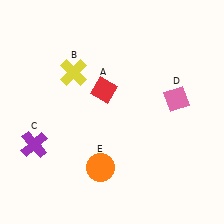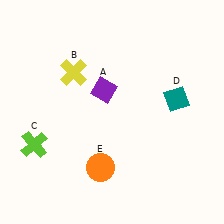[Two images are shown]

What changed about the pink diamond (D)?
In Image 1, D is pink. In Image 2, it changed to teal.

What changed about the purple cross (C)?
In Image 1, C is purple. In Image 2, it changed to lime.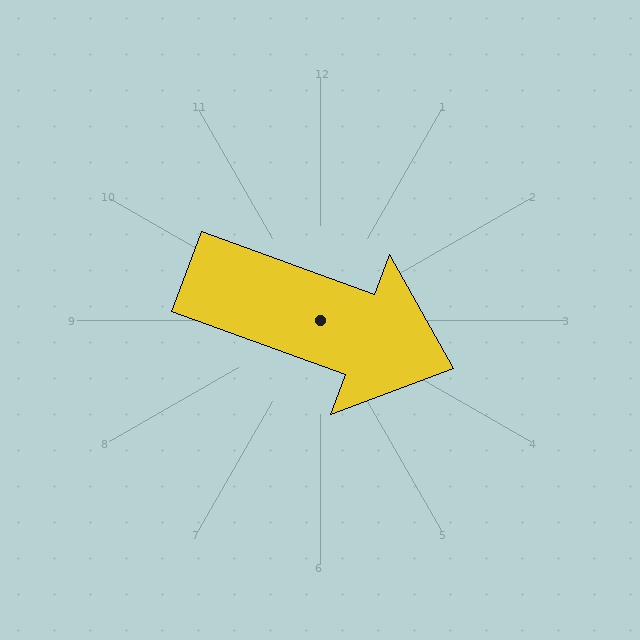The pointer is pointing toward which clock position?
Roughly 4 o'clock.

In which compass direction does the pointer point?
East.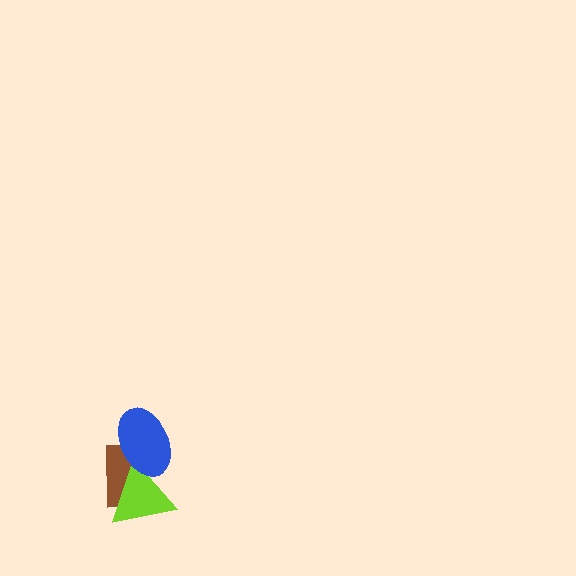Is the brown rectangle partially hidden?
Yes, it is partially covered by another shape.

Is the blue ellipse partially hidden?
No, no other shape covers it.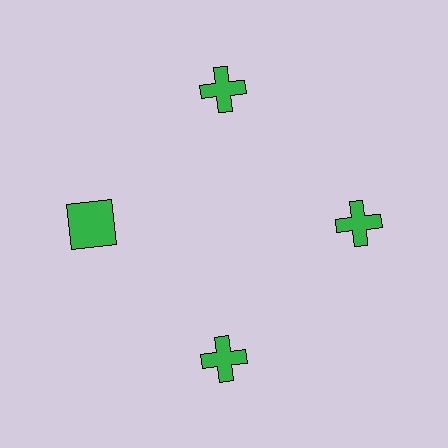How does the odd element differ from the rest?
It has a different shape: square instead of cross.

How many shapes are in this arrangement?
There are 4 shapes arranged in a ring pattern.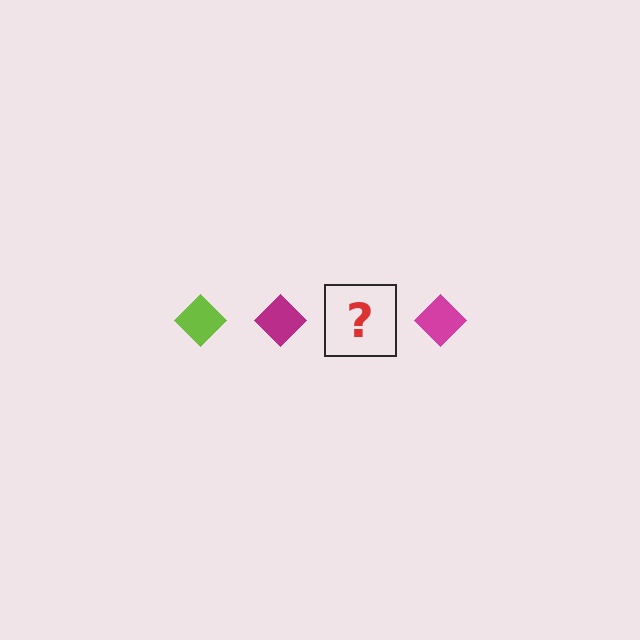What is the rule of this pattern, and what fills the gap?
The rule is that the pattern cycles through lime, magenta diamonds. The gap should be filled with a lime diamond.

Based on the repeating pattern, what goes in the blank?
The blank should be a lime diamond.